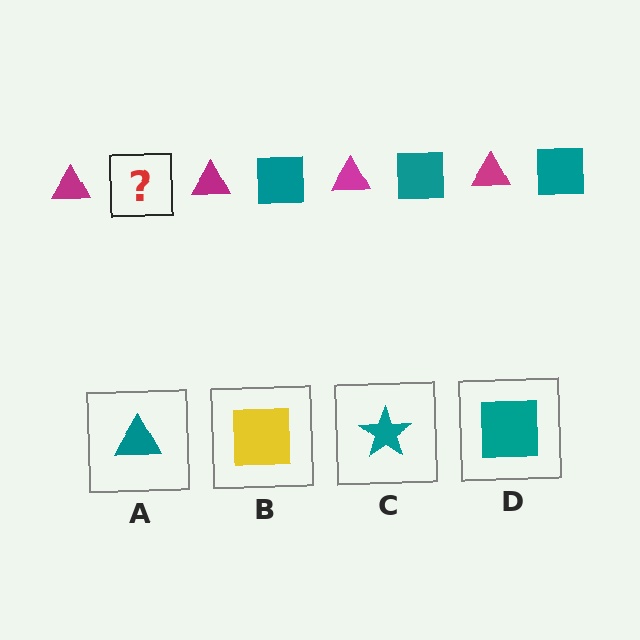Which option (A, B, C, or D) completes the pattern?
D.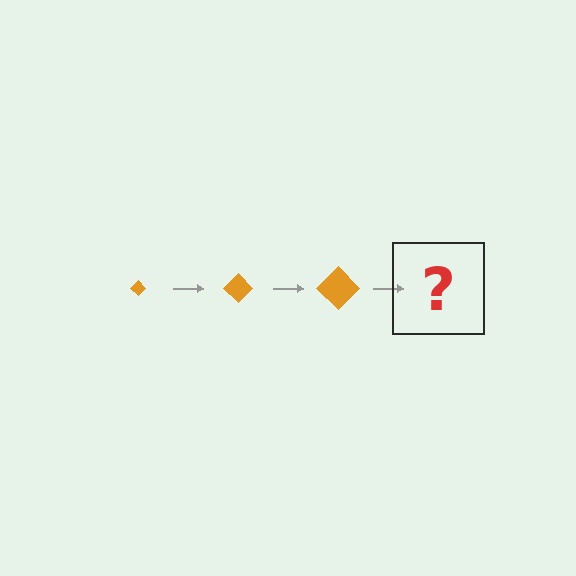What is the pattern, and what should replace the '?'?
The pattern is that the diamond gets progressively larger each step. The '?' should be an orange diamond, larger than the previous one.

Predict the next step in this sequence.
The next step is an orange diamond, larger than the previous one.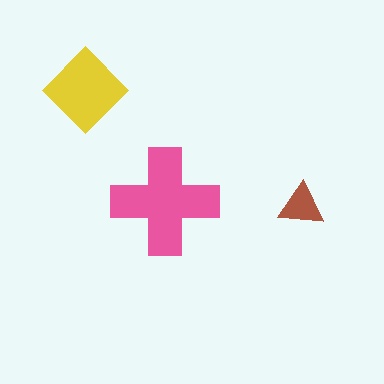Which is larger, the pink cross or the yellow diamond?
The pink cross.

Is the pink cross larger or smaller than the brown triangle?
Larger.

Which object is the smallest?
The brown triangle.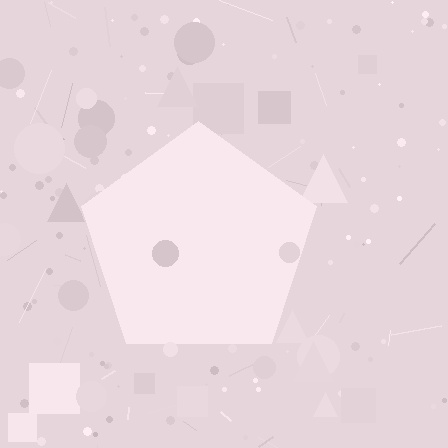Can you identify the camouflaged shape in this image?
The camouflaged shape is a pentagon.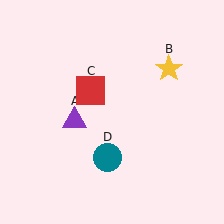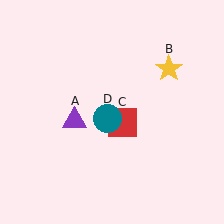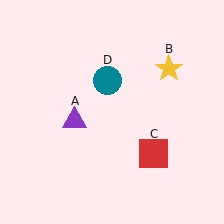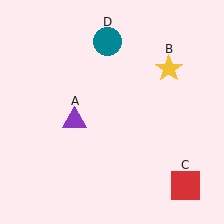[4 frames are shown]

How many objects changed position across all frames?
2 objects changed position: red square (object C), teal circle (object D).